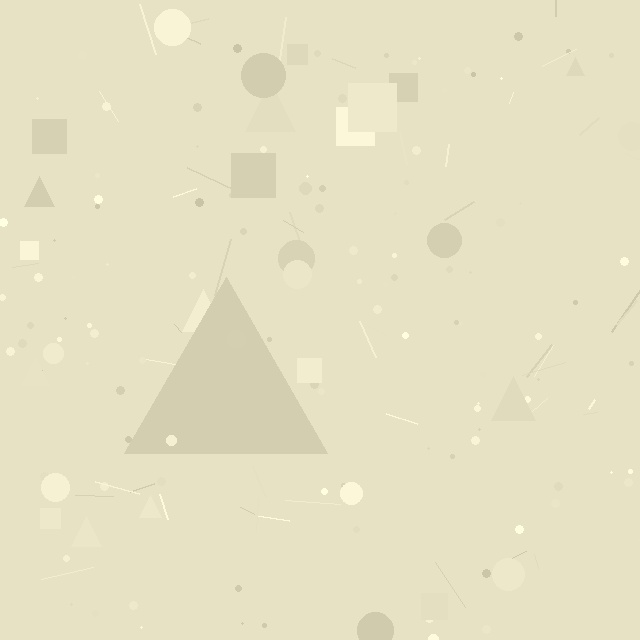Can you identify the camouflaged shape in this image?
The camouflaged shape is a triangle.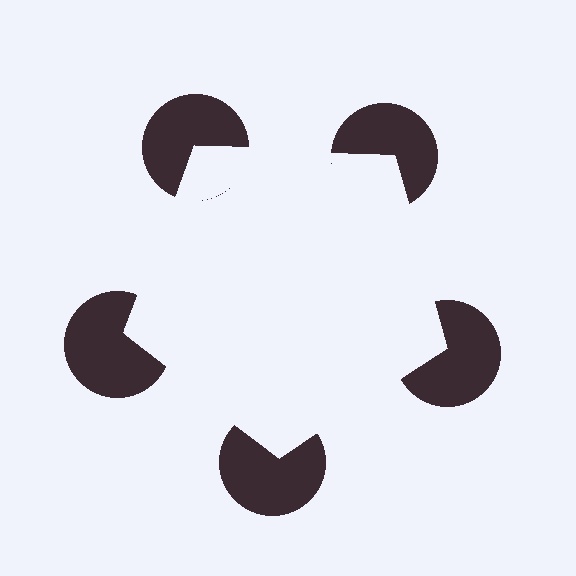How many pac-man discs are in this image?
There are 5 — one at each vertex of the illusory pentagon.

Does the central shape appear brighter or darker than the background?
It typically appears slightly brighter than the background, even though no actual brightness change is drawn.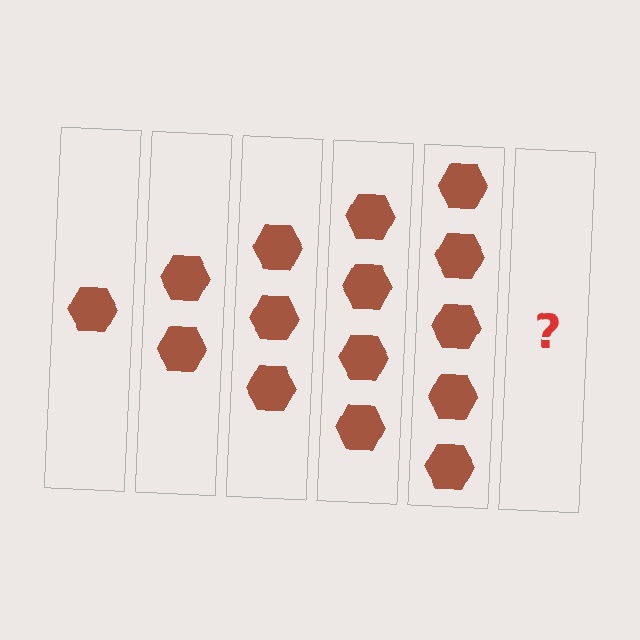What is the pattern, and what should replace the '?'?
The pattern is that each step adds one more hexagon. The '?' should be 6 hexagons.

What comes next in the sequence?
The next element should be 6 hexagons.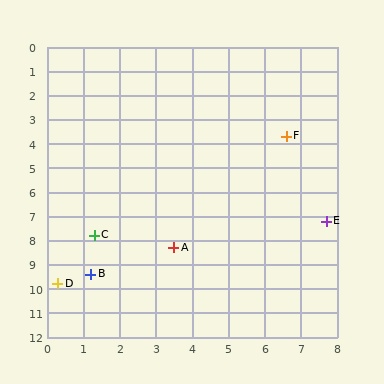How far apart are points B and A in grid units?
Points B and A are about 2.5 grid units apart.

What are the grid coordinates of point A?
Point A is at approximately (3.5, 8.3).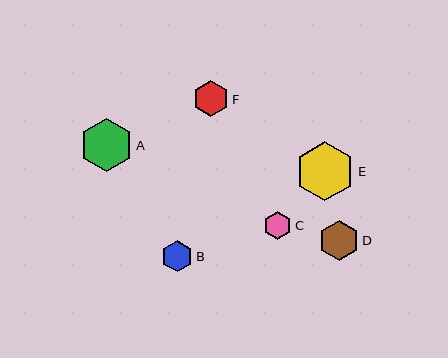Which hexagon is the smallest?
Hexagon C is the smallest with a size of approximately 28 pixels.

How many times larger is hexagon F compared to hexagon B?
Hexagon F is approximately 1.2 times the size of hexagon B.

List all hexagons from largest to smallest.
From largest to smallest: E, A, D, F, B, C.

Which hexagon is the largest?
Hexagon E is the largest with a size of approximately 60 pixels.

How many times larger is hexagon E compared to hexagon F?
Hexagon E is approximately 1.7 times the size of hexagon F.